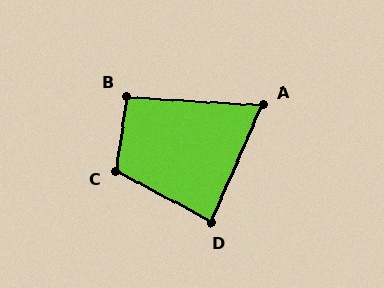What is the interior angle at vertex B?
Approximately 94 degrees (approximately right).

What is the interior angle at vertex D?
Approximately 86 degrees (approximately right).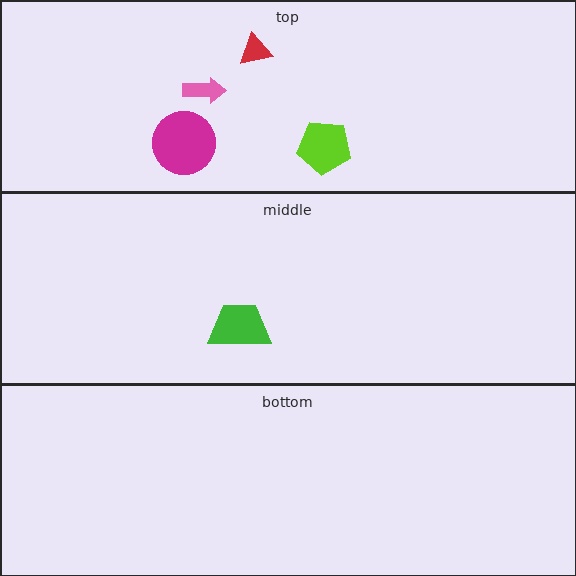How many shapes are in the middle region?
1.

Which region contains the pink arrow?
The top region.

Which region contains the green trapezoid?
The middle region.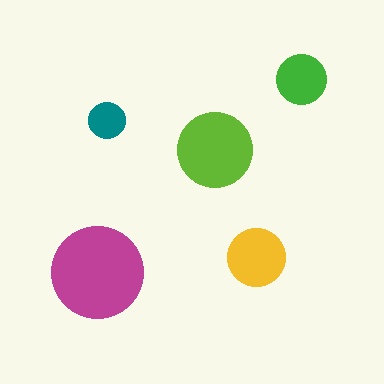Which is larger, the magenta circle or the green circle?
The magenta one.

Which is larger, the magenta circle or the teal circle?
The magenta one.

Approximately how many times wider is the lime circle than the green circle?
About 1.5 times wider.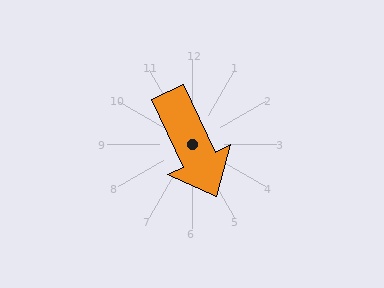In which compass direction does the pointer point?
Southeast.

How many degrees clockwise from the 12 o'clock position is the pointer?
Approximately 155 degrees.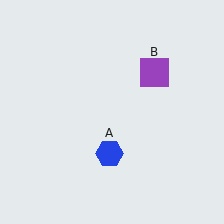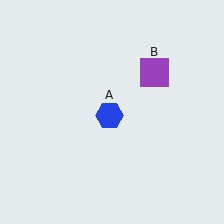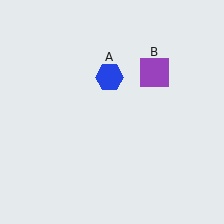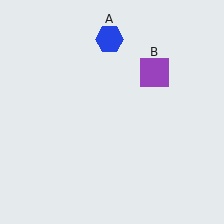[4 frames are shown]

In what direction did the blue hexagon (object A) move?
The blue hexagon (object A) moved up.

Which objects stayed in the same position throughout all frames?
Purple square (object B) remained stationary.